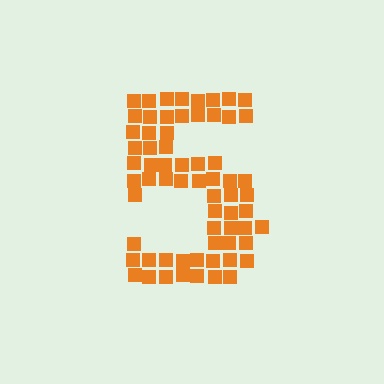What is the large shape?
The large shape is the digit 5.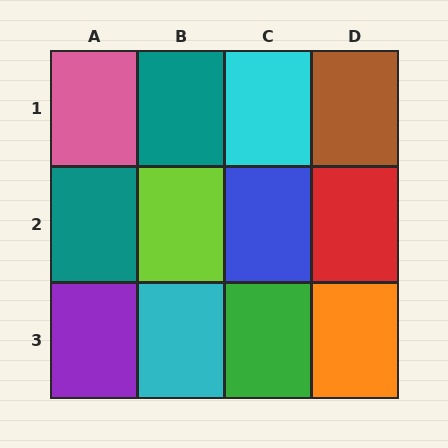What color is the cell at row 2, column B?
Lime.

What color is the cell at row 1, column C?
Cyan.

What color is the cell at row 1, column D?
Brown.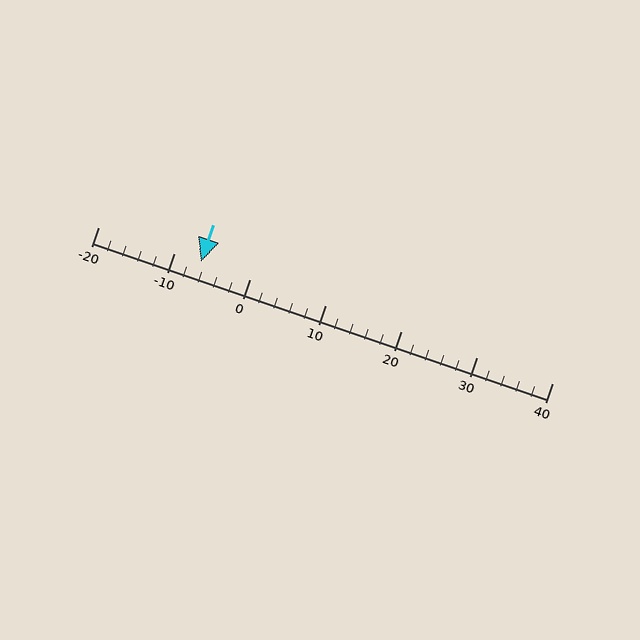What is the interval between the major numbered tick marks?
The major tick marks are spaced 10 units apart.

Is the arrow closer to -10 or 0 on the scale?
The arrow is closer to -10.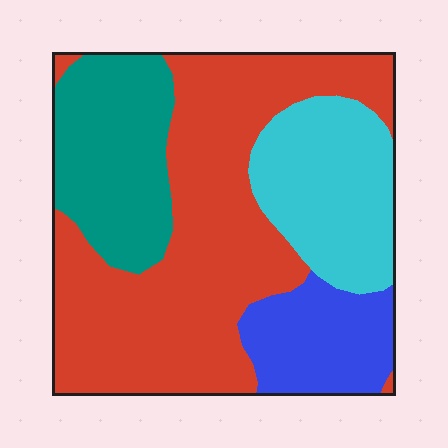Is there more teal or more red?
Red.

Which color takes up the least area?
Blue, at roughly 15%.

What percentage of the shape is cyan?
Cyan takes up less than a quarter of the shape.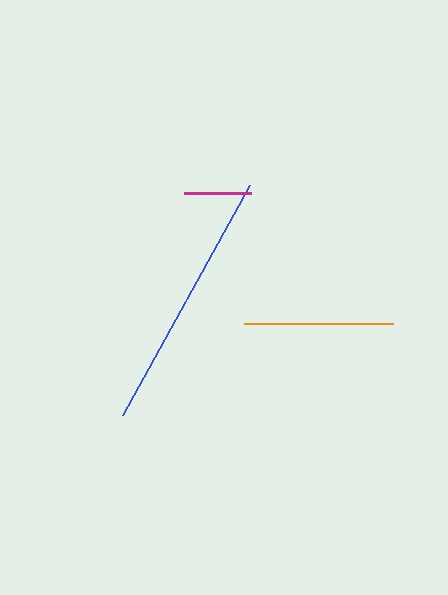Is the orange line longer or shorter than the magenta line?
The orange line is longer than the magenta line.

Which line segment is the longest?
The blue line is the longest at approximately 263 pixels.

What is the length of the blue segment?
The blue segment is approximately 263 pixels long.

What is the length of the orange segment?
The orange segment is approximately 149 pixels long.